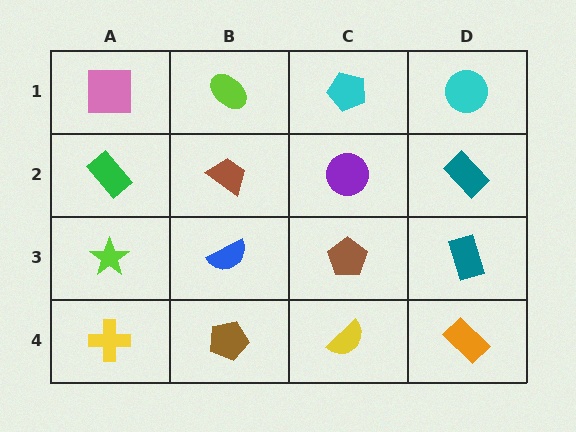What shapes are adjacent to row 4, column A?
A lime star (row 3, column A), a brown pentagon (row 4, column B).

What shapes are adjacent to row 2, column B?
A lime ellipse (row 1, column B), a blue semicircle (row 3, column B), a green rectangle (row 2, column A), a purple circle (row 2, column C).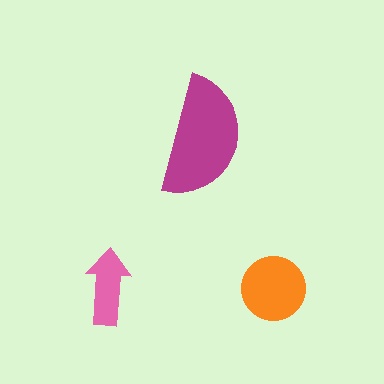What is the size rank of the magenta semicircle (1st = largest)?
1st.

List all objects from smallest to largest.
The pink arrow, the orange circle, the magenta semicircle.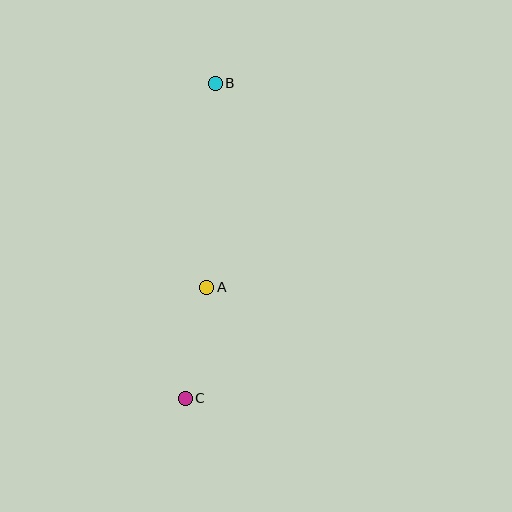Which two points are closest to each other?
Points A and C are closest to each other.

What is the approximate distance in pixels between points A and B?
The distance between A and B is approximately 204 pixels.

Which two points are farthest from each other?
Points B and C are farthest from each other.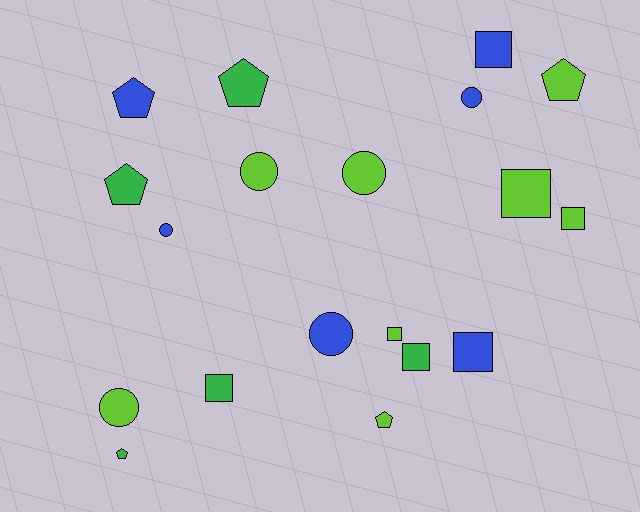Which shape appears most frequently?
Square, with 7 objects.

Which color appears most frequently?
Lime, with 8 objects.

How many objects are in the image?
There are 19 objects.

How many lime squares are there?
There are 3 lime squares.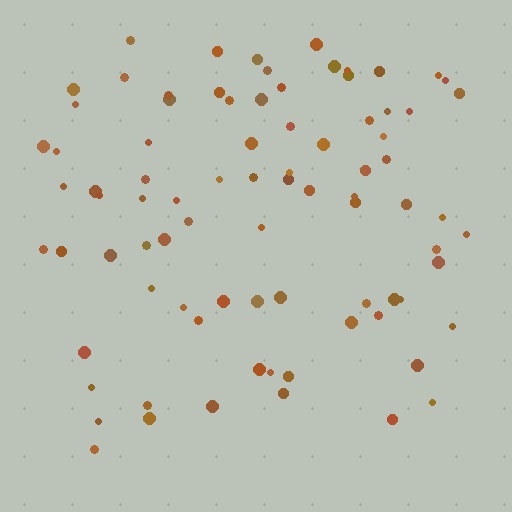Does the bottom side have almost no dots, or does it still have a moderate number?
Still a moderate number, just noticeably fewer than the top.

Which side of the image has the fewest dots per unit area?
The bottom.